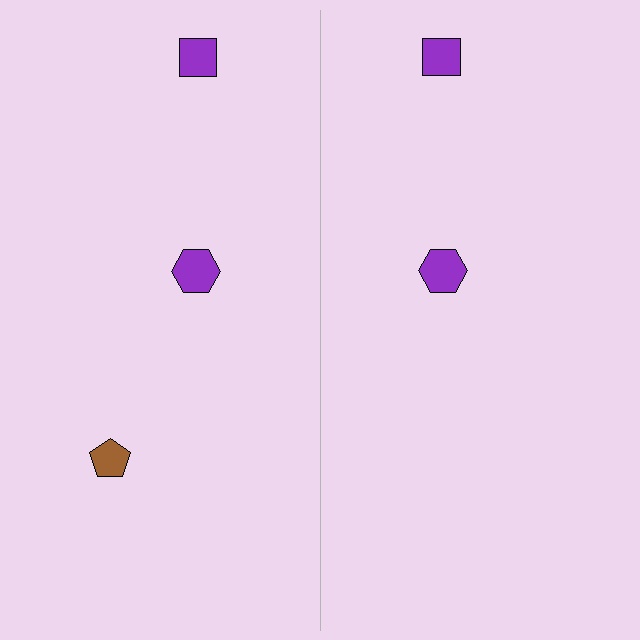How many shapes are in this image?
There are 5 shapes in this image.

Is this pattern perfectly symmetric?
No, the pattern is not perfectly symmetric. A brown pentagon is missing from the right side.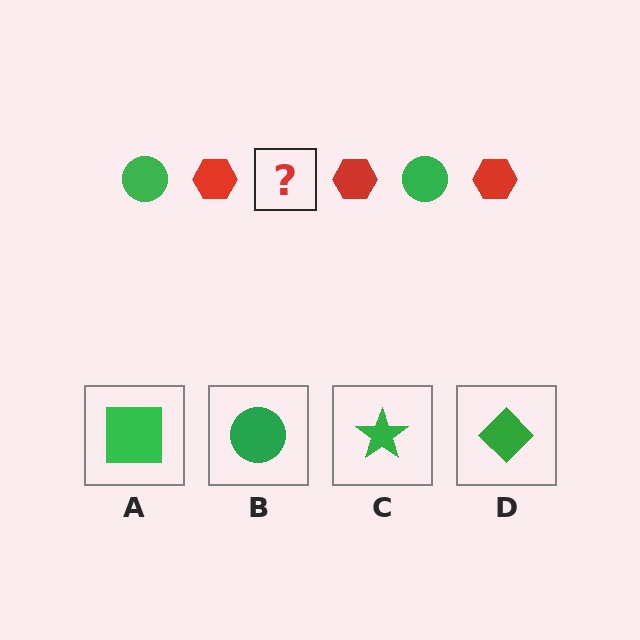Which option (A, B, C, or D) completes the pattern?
B.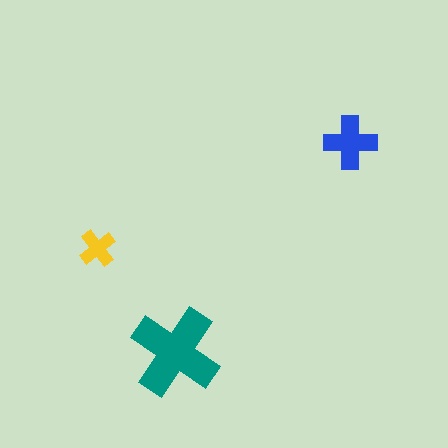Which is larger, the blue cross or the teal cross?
The teal one.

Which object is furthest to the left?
The yellow cross is leftmost.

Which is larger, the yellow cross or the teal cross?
The teal one.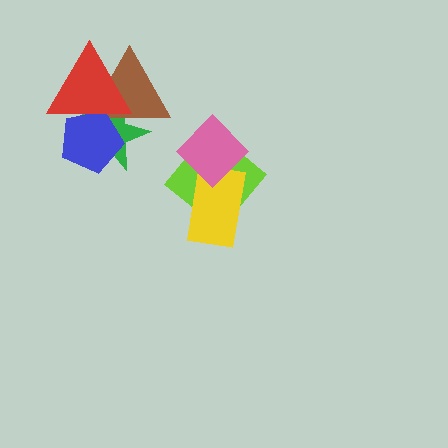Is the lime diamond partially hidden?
Yes, it is partially covered by another shape.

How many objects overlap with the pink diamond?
2 objects overlap with the pink diamond.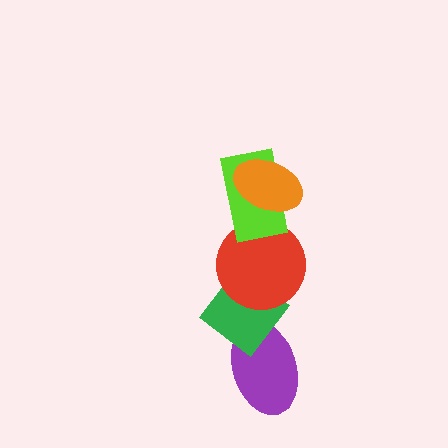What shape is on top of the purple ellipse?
The green diamond is on top of the purple ellipse.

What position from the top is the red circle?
The red circle is 3rd from the top.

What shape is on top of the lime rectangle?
The orange ellipse is on top of the lime rectangle.